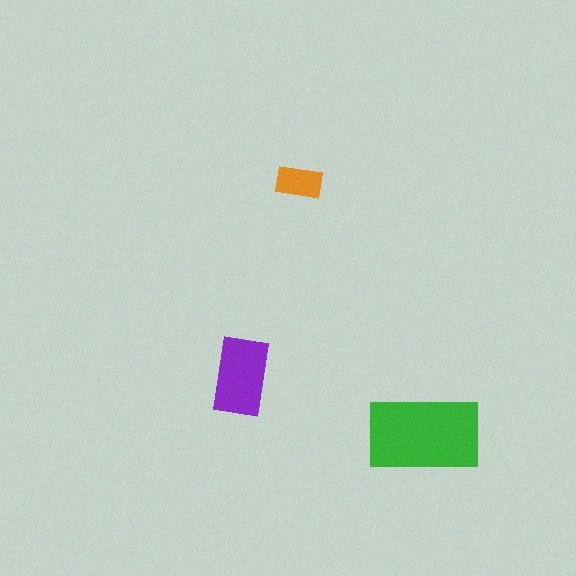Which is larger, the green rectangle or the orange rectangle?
The green one.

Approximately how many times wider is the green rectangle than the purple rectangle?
About 1.5 times wider.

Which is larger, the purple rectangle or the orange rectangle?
The purple one.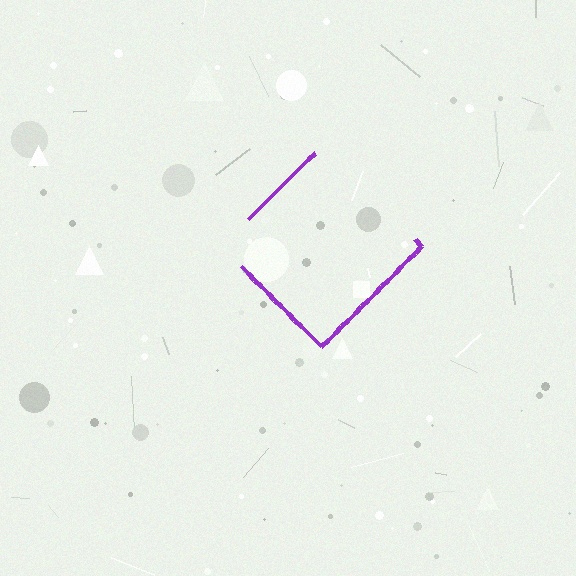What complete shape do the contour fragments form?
The contour fragments form a diamond.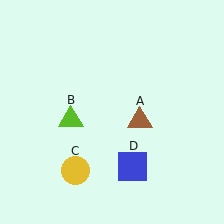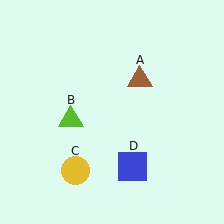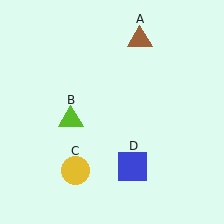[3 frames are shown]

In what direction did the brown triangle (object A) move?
The brown triangle (object A) moved up.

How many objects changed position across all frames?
1 object changed position: brown triangle (object A).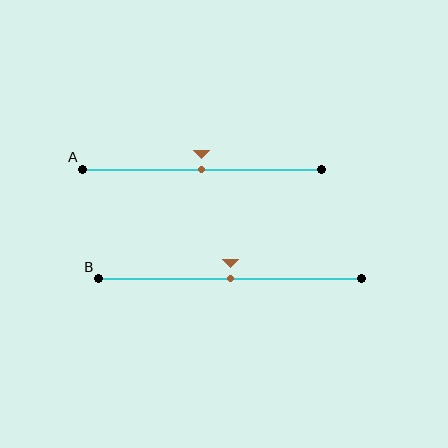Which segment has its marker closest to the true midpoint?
Segment A has its marker closest to the true midpoint.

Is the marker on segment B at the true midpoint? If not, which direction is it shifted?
Yes, the marker on segment B is at the true midpoint.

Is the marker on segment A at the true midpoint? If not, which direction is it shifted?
Yes, the marker on segment A is at the true midpoint.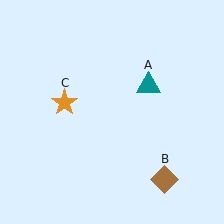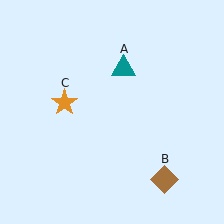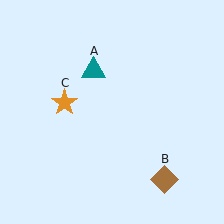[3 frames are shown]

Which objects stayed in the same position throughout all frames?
Brown diamond (object B) and orange star (object C) remained stationary.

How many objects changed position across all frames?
1 object changed position: teal triangle (object A).